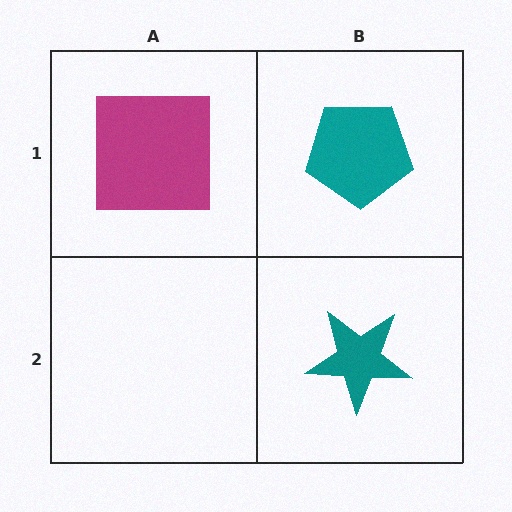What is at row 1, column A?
A magenta square.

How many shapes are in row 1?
2 shapes.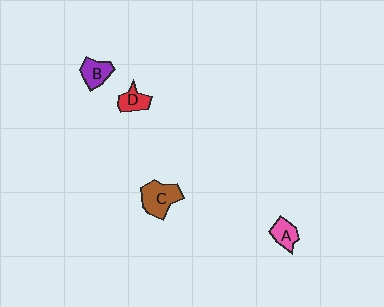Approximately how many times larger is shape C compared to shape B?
Approximately 1.5 times.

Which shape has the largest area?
Shape C (brown).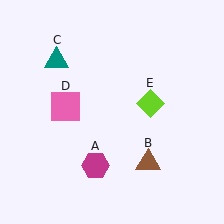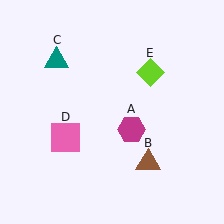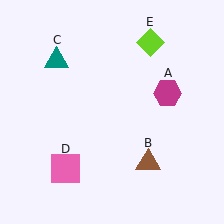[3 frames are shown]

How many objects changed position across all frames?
3 objects changed position: magenta hexagon (object A), pink square (object D), lime diamond (object E).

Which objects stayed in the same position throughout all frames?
Brown triangle (object B) and teal triangle (object C) remained stationary.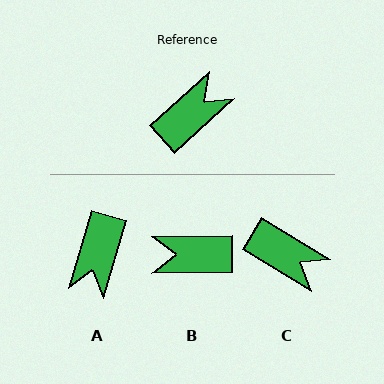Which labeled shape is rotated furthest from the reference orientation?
A, about 148 degrees away.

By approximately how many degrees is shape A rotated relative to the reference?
Approximately 148 degrees clockwise.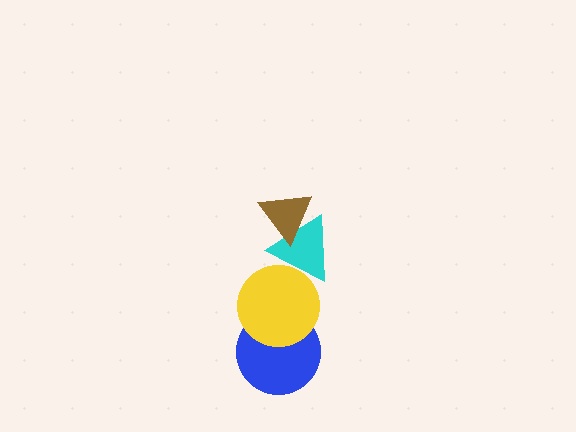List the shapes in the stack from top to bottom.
From top to bottom: the brown triangle, the cyan triangle, the yellow circle, the blue circle.